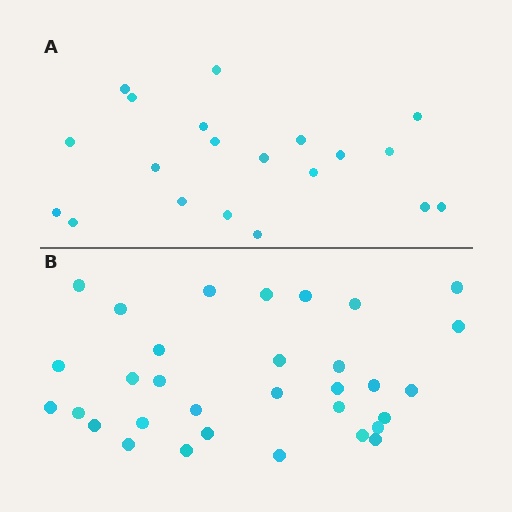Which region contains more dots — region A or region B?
Region B (the bottom region) has more dots.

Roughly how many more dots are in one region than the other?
Region B has roughly 12 or so more dots than region A.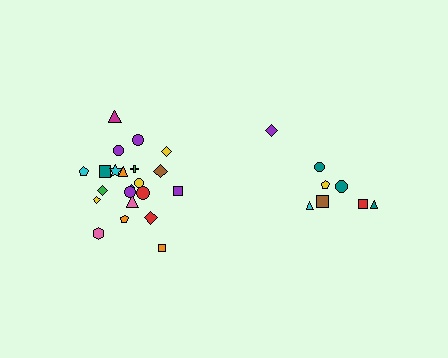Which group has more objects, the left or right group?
The left group.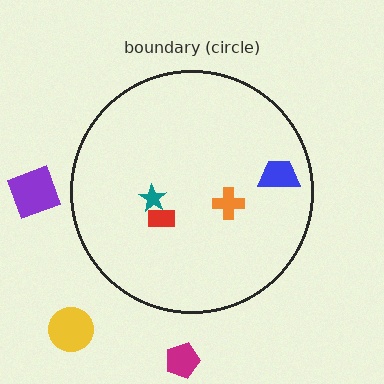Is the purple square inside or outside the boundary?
Outside.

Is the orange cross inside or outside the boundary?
Inside.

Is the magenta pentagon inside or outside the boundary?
Outside.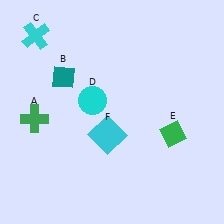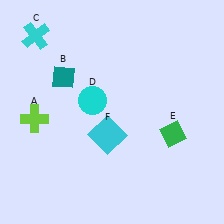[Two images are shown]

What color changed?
The cross (A) changed from green in Image 1 to lime in Image 2.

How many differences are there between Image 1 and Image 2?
There is 1 difference between the two images.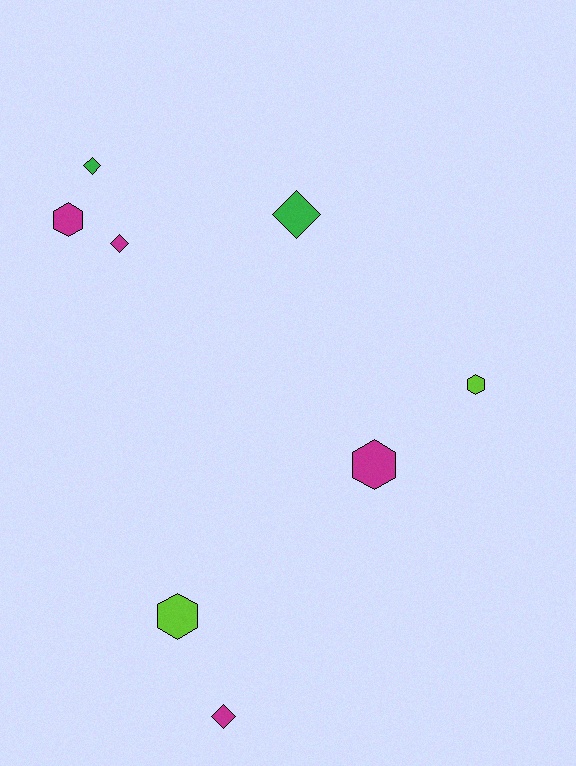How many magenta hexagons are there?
There are 2 magenta hexagons.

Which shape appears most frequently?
Hexagon, with 4 objects.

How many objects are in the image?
There are 8 objects.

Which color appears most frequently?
Magenta, with 4 objects.